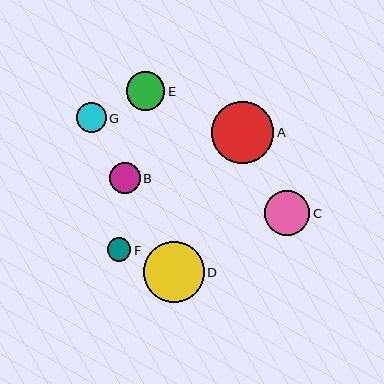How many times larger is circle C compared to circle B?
Circle C is approximately 1.5 times the size of circle B.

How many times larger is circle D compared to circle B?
Circle D is approximately 2.0 times the size of circle B.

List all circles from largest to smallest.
From largest to smallest: A, D, C, E, B, G, F.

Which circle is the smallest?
Circle F is the smallest with a size of approximately 24 pixels.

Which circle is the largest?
Circle A is the largest with a size of approximately 62 pixels.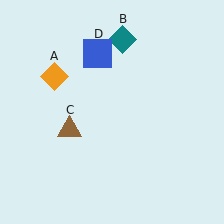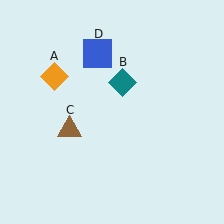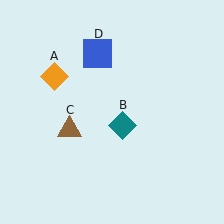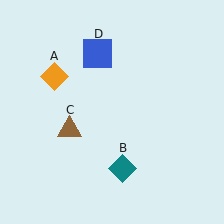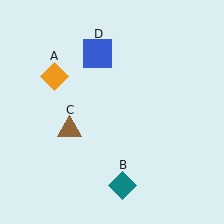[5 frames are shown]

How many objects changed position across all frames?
1 object changed position: teal diamond (object B).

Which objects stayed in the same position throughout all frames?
Orange diamond (object A) and brown triangle (object C) and blue square (object D) remained stationary.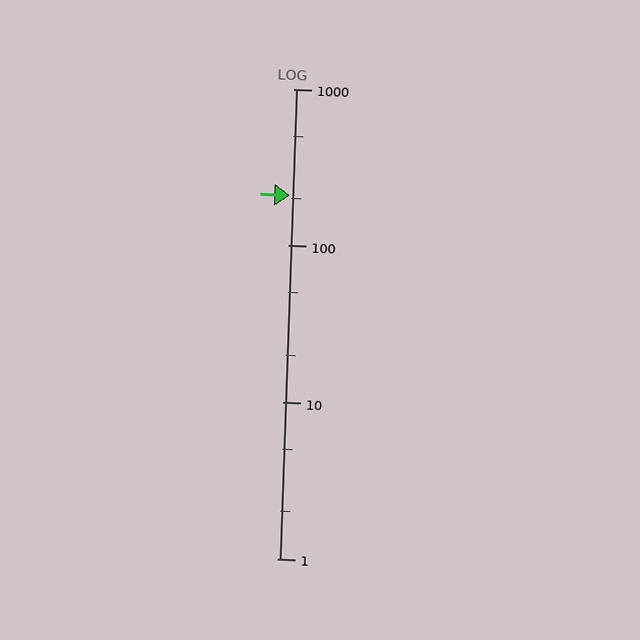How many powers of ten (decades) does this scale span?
The scale spans 3 decades, from 1 to 1000.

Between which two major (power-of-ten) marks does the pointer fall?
The pointer is between 100 and 1000.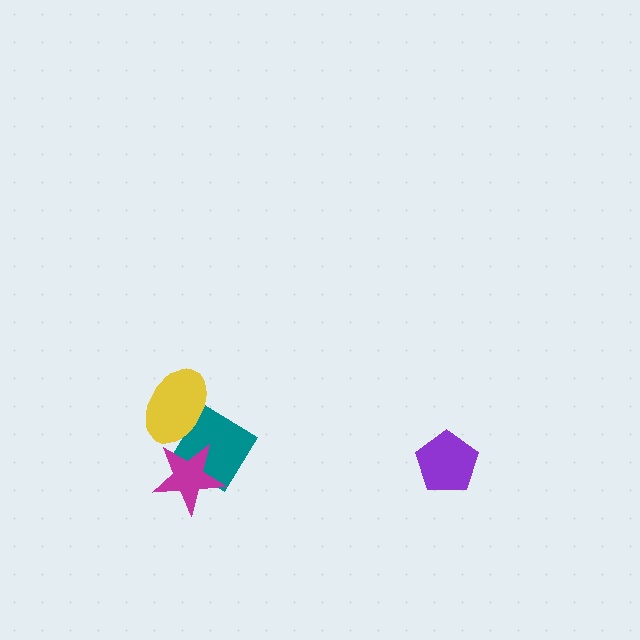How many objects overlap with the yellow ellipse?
1 object overlaps with the yellow ellipse.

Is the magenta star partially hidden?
No, no other shape covers it.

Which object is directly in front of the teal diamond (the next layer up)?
The yellow ellipse is directly in front of the teal diamond.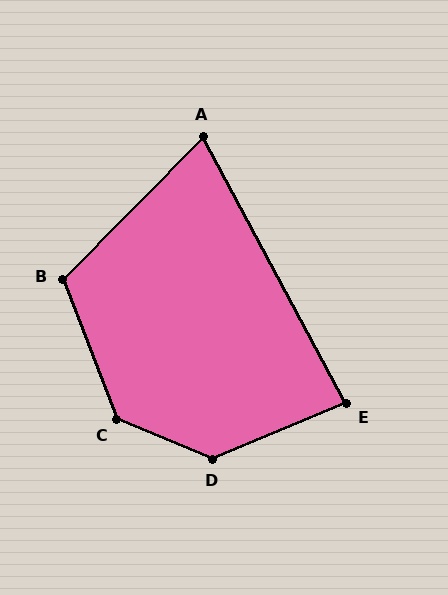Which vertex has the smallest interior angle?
A, at approximately 73 degrees.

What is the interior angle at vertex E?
Approximately 84 degrees (acute).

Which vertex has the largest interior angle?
D, at approximately 135 degrees.